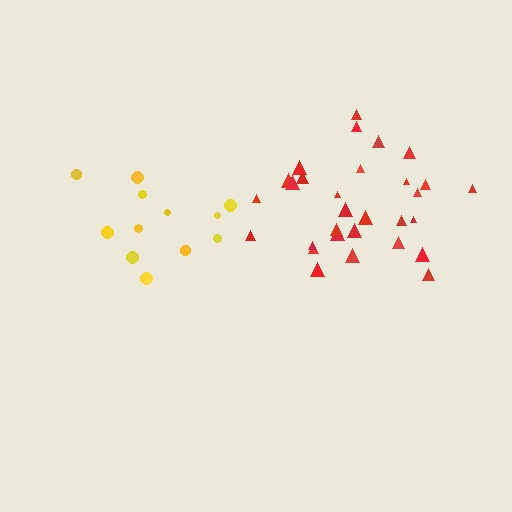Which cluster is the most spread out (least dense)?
Red.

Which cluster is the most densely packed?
Yellow.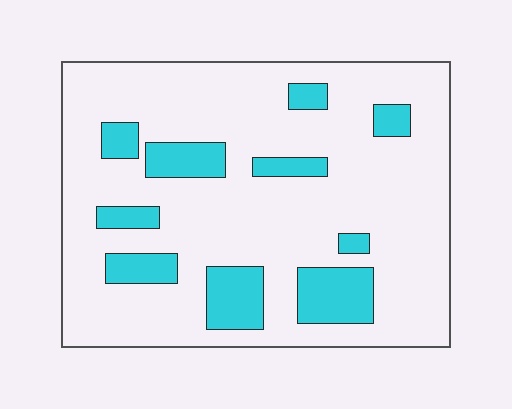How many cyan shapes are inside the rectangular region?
10.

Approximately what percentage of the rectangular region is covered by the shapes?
Approximately 20%.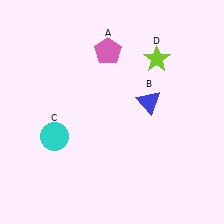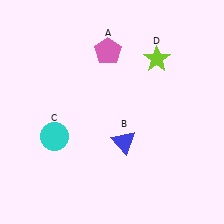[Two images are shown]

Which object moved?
The blue triangle (B) moved down.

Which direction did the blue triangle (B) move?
The blue triangle (B) moved down.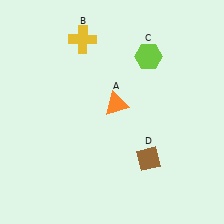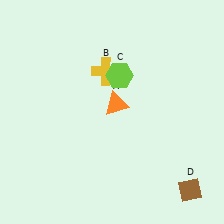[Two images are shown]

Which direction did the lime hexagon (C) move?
The lime hexagon (C) moved left.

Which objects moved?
The objects that moved are: the yellow cross (B), the lime hexagon (C), the brown diamond (D).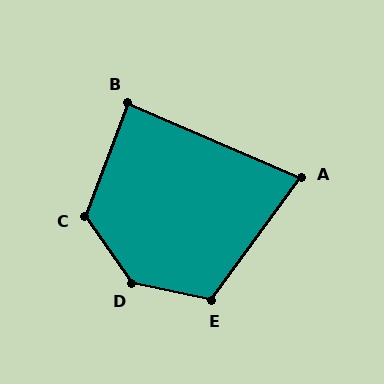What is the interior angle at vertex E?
Approximately 114 degrees (obtuse).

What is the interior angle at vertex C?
Approximately 125 degrees (obtuse).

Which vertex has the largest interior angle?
D, at approximately 137 degrees.